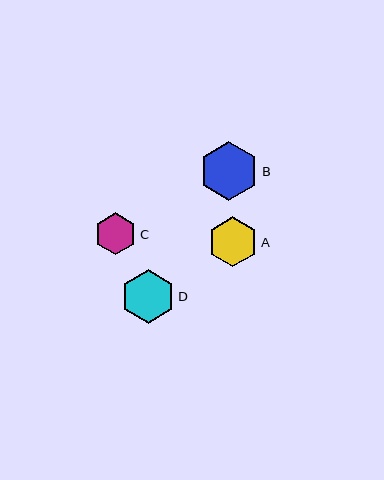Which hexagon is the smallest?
Hexagon C is the smallest with a size of approximately 42 pixels.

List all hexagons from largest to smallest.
From largest to smallest: B, D, A, C.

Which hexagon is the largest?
Hexagon B is the largest with a size of approximately 60 pixels.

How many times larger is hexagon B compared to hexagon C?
Hexagon B is approximately 1.4 times the size of hexagon C.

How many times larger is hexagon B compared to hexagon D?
Hexagon B is approximately 1.1 times the size of hexagon D.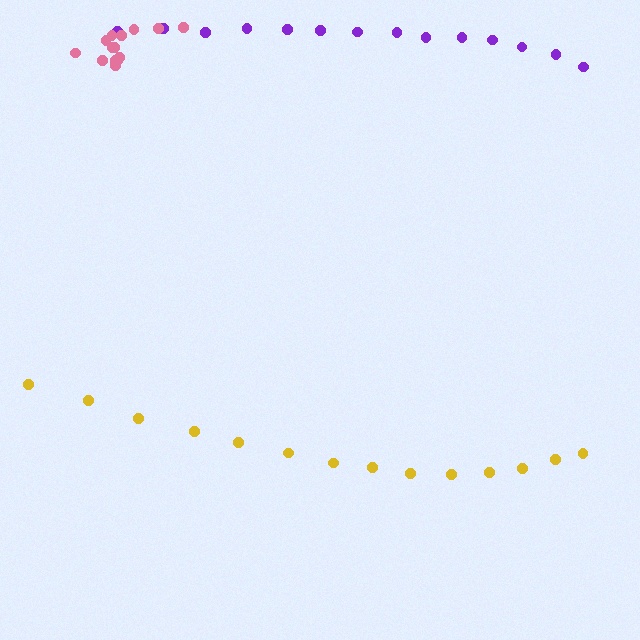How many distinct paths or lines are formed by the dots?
There are 3 distinct paths.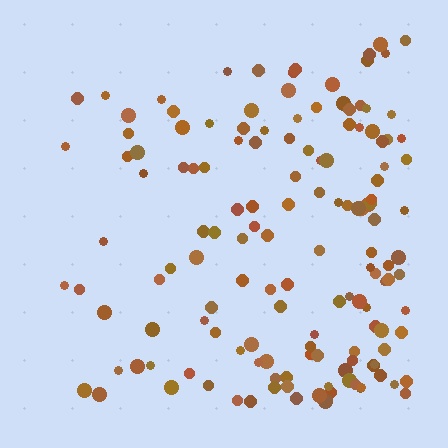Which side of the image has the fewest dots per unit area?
The left.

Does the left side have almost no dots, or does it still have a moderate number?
Still a moderate number, just noticeably fewer than the right.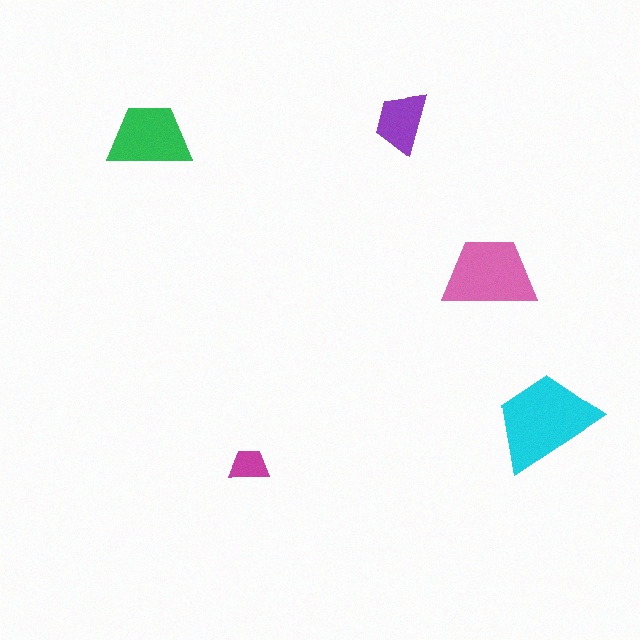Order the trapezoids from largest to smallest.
the cyan one, the pink one, the green one, the purple one, the magenta one.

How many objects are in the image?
There are 5 objects in the image.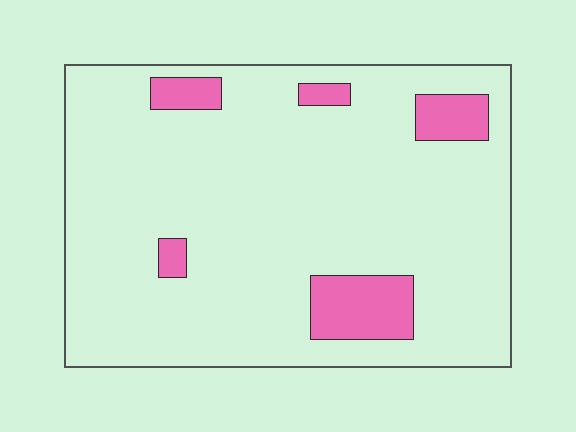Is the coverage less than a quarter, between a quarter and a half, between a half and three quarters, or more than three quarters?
Less than a quarter.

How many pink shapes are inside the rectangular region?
5.